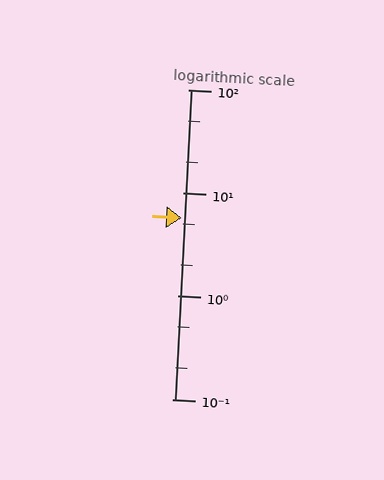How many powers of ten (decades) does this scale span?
The scale spans 3 decades, from 0.1 to 100.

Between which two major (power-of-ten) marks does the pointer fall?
The pointer is between 1 and 10.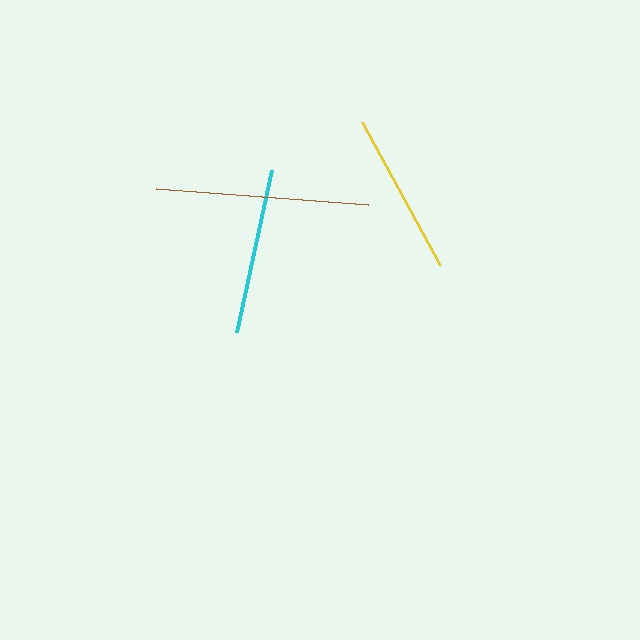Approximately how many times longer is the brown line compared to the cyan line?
The brown line is approximately 1.3 times the length of the cyan line.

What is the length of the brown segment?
The brown segment is approximately 213 pixels long.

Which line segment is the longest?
The brown line is the longest at approximately 213 pixels.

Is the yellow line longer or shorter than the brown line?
The brown line is longer than the yellow line.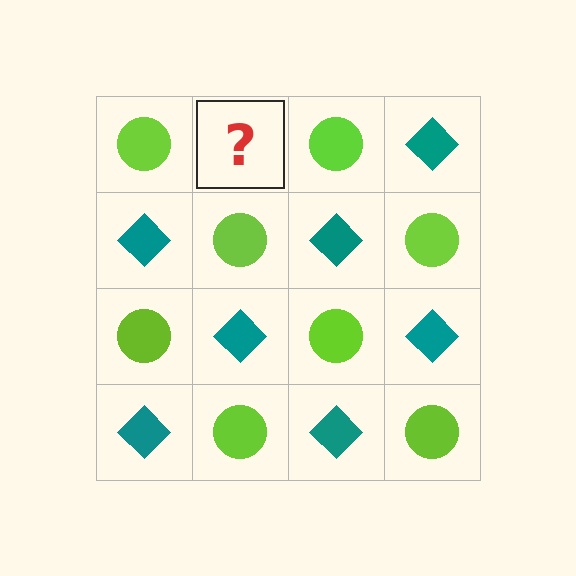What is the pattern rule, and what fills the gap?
The rule is that it alternates lime circle and teal diamond in a checkerboard pattern. The gap should be filled with a teal diamond.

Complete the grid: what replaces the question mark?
The question mark should be replaced with a teal diamond.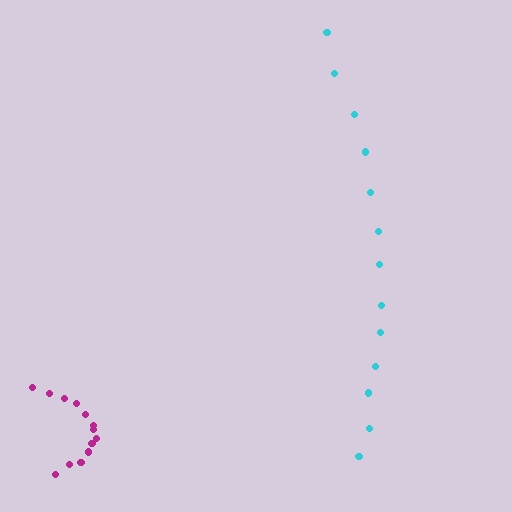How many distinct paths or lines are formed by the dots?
There are 2 distinct paths.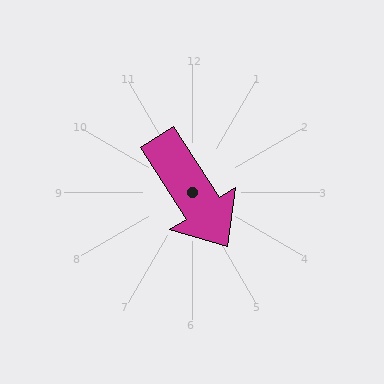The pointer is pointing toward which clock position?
Roughly 5 o'clock.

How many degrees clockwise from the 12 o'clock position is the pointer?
Approximately 147 degrees.